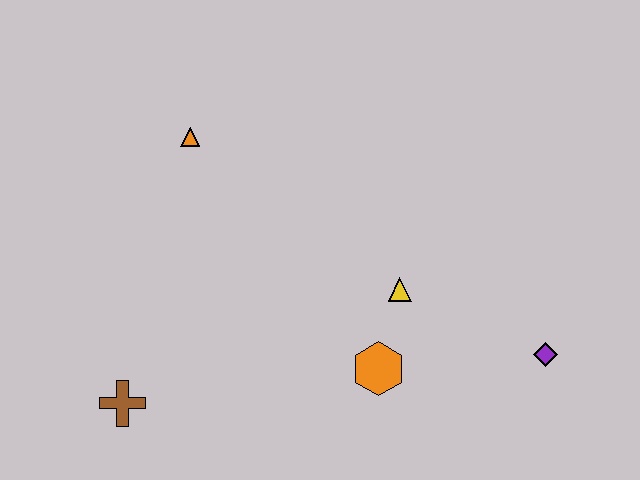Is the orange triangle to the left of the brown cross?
No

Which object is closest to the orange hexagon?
The yellow triangle is closest to the orange hexagon.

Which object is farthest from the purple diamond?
The brown cross is farthest from the purple diamond.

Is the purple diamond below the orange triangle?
Yes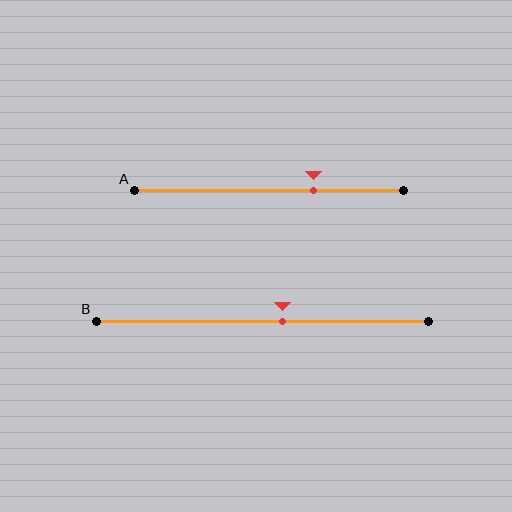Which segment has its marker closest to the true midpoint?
Segment B has its marker closest to the true midpoint.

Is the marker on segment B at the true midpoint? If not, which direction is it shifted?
No, the marker on segment B is shifted to the right by about 6% of the segment length.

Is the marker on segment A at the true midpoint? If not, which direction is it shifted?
No, the marker on segment A is shifted to the right by about 17% of the segment length.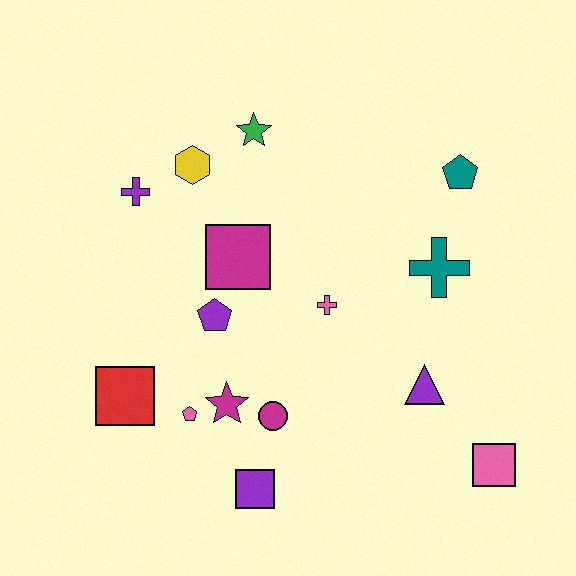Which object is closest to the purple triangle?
The pink square is closest to the purple triangle.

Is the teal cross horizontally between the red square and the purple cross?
No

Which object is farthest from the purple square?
The teal pentagon is farthest from the purple square.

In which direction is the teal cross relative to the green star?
The teal cross is to the right of the green star.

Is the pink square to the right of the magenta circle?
Yes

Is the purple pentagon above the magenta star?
Yes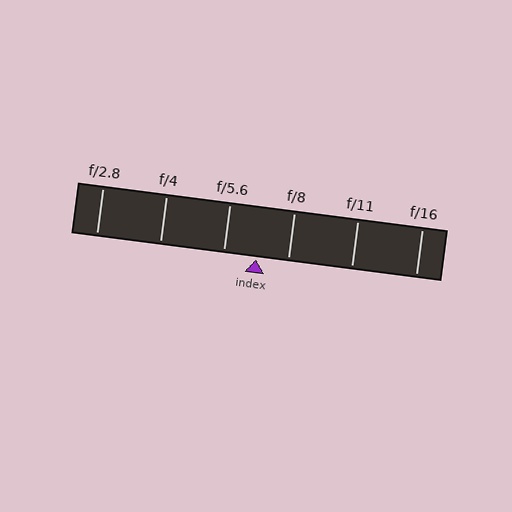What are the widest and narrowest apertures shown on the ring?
The widest aperture shown is f/2.8 and the narrowest is f/16.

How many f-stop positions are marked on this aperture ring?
There are 6 f-stop positions marked.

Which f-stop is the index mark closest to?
The index mark is closest to f/8.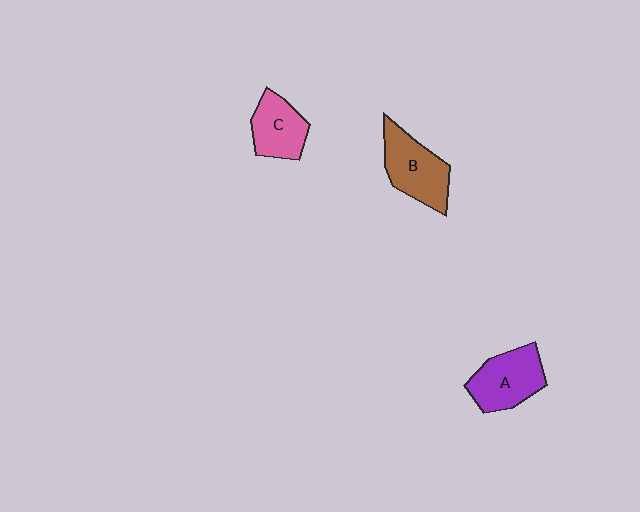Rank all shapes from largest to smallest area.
From largest to smallest: B (brown), A (purple), C (pink).